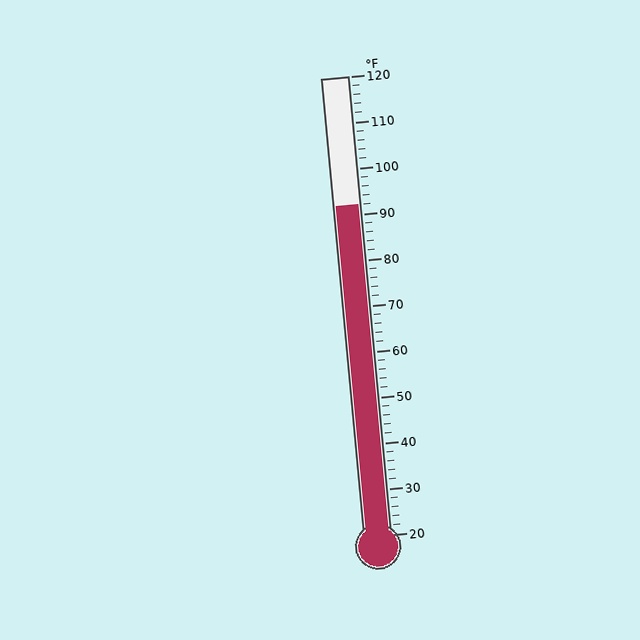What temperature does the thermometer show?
The thermometer shows approximately 92°F.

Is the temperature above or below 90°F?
The temperature is above 90°F.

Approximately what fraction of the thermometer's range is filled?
The thermometer is filled to approximately 70% of its range.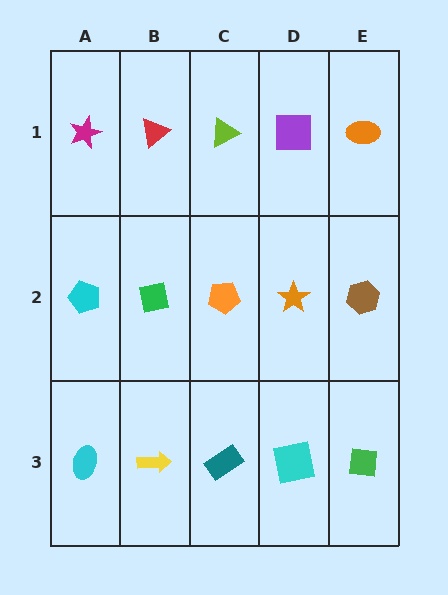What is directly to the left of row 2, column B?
A cyan pentagon.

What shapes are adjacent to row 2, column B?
A red triangle (row 1, column B), a yellow arrow (row 3, column B), a cyan pentagon (row 2, column A), an orange pentagon (row 2, column C).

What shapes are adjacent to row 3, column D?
An orange star (row 2, column D), a teal rectangle (row 3, column C), a green square (row 3, column E).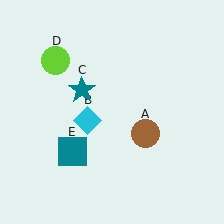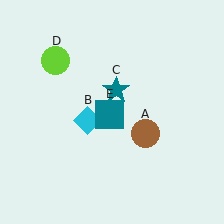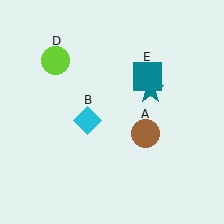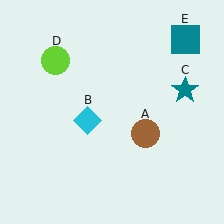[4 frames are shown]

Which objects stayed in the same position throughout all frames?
Brown circle (object A) and cyan diamond (object B) and lime circle (object D) remained stationary.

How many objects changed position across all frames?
2 objects changed position: teal star (object C), teal square (object E).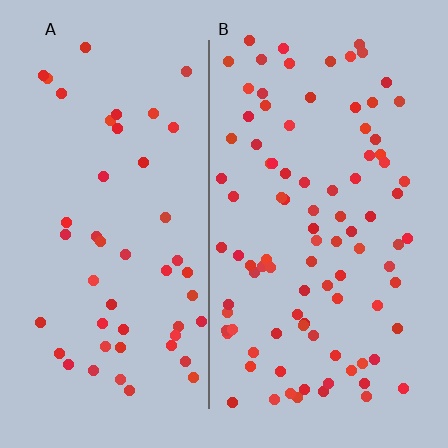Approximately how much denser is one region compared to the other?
Approximately 1.9× — region B over region A.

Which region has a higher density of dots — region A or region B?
B (the right).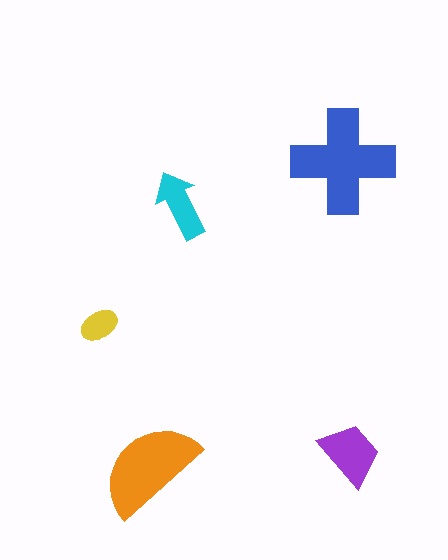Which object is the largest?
The blue cross.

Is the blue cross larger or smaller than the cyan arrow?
Larger.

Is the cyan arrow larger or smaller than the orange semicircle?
Smaller.